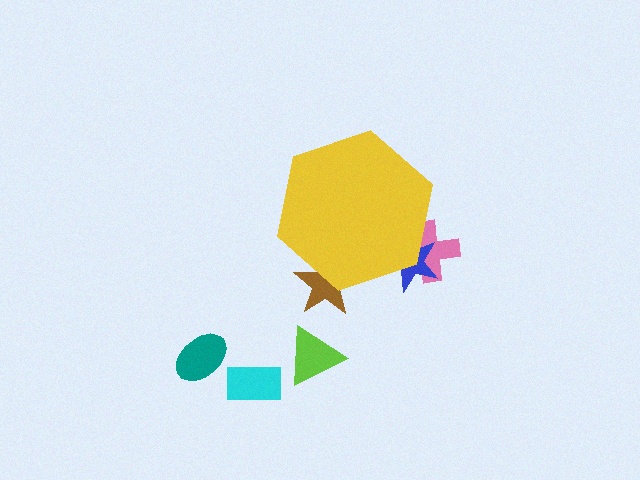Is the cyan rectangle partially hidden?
No, the cyan rectangle is fully visible.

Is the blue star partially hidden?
Yes, the blue star is partially hidden behind the yellow hexagon.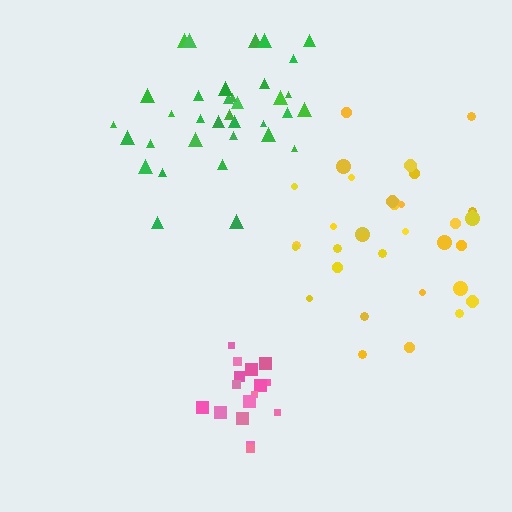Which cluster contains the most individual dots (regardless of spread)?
Green (35).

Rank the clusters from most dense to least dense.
pink, green, yellow.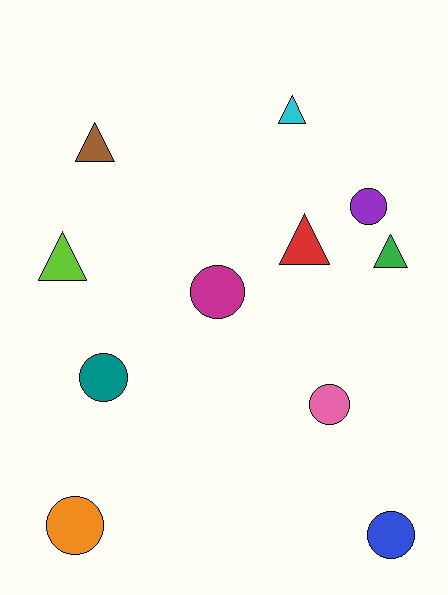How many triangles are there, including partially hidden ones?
There are 5 triangles.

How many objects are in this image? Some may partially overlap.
There are 11 objects.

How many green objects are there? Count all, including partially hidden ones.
There is 1 green object.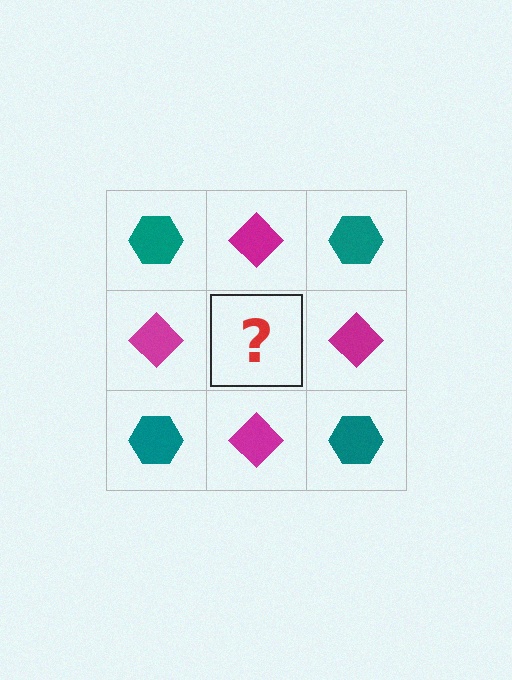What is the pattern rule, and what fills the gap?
The rule is that it alternates teal hexagon and magenta diamond in a checkerboard pattern. The gap should be filled with a teal hexagon.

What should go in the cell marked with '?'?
The missing cell should contain a teal hexagon.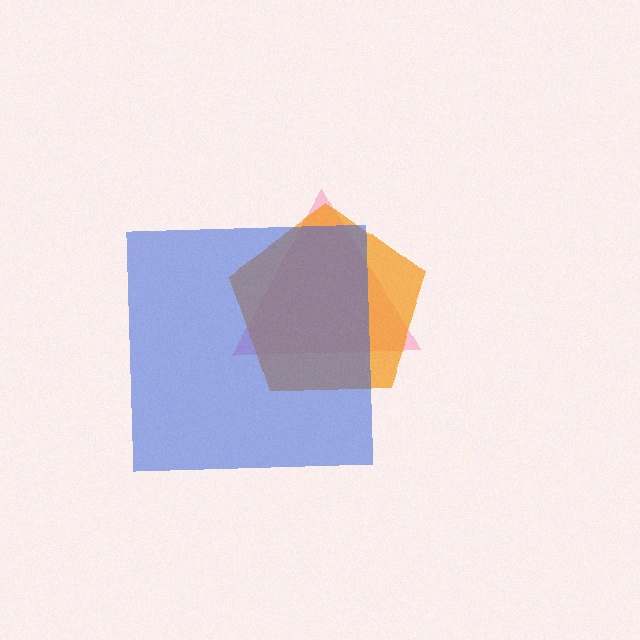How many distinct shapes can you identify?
There are 3 distinct shapes: a pink triangle, an orange pentagon, a blue square.